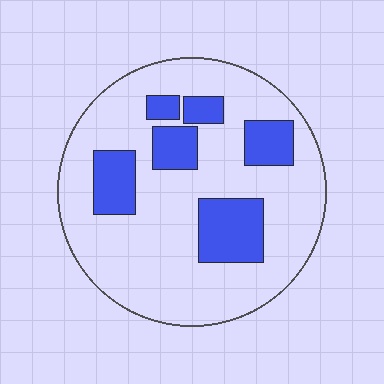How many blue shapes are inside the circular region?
6.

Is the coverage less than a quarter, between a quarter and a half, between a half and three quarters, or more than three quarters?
Less than a quarter.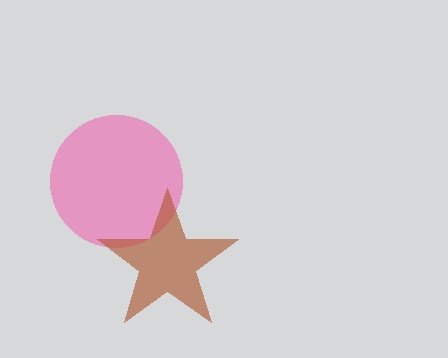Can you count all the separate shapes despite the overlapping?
Yes, there are 2 separate shapes.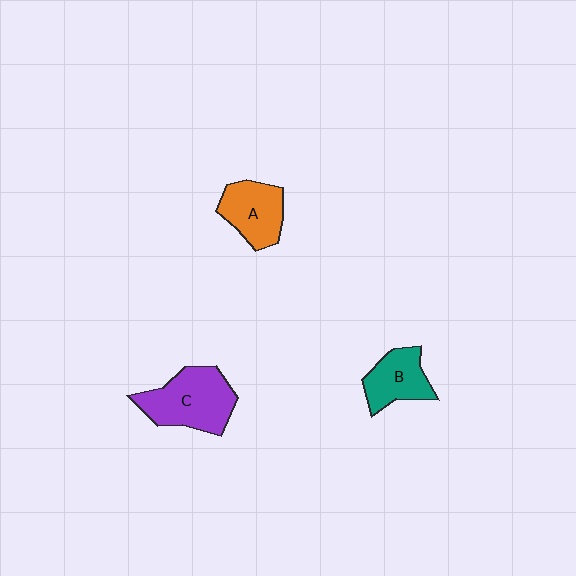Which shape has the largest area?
Shape C (purple).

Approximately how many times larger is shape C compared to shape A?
Approximately 1.4 times.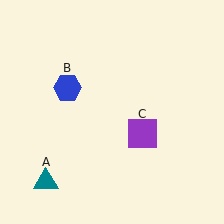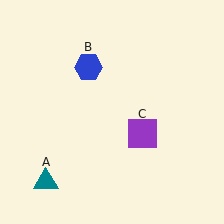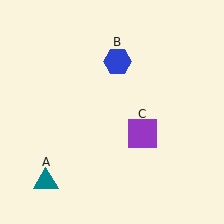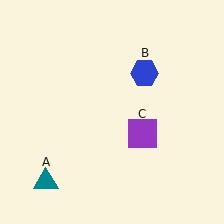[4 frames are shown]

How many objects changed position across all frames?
1 object changed position: blue hexagon (object B).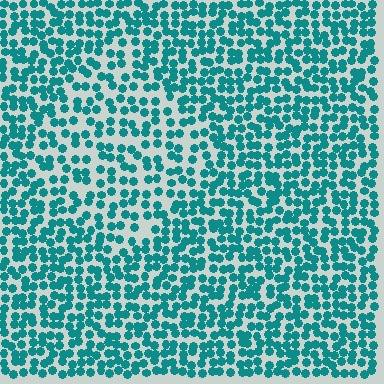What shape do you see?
I see a diamond.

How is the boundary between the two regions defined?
The boundary is defined by a change in element density (approximately 1.5x ratio). All elements are the same color, size, and shape.